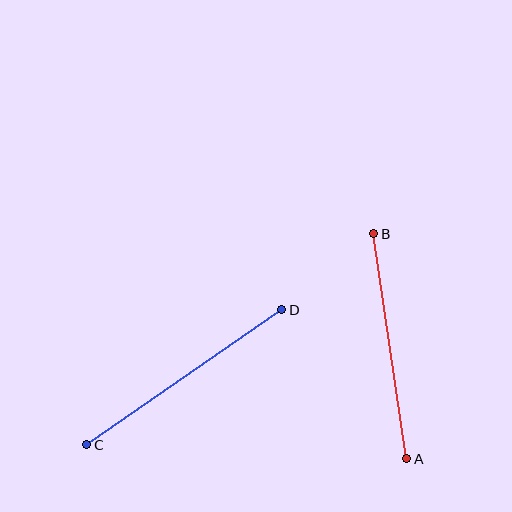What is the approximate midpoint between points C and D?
The midpoint is at approximately (184, 377) pixels.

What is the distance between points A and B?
The distance is approximately 228 pixels.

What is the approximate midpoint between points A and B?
The midpoint is at approximately (390, 346) pixels.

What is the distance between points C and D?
The distance is approximately 237 pixels.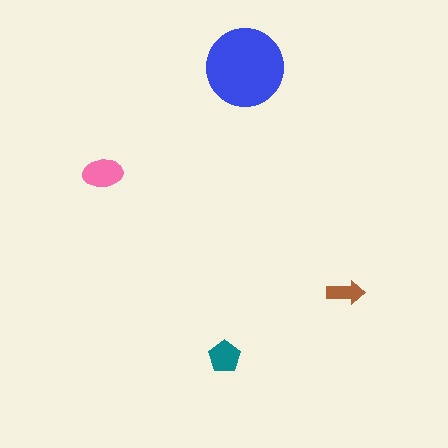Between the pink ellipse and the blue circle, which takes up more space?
The blue circle.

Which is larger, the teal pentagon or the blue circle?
The blue circle.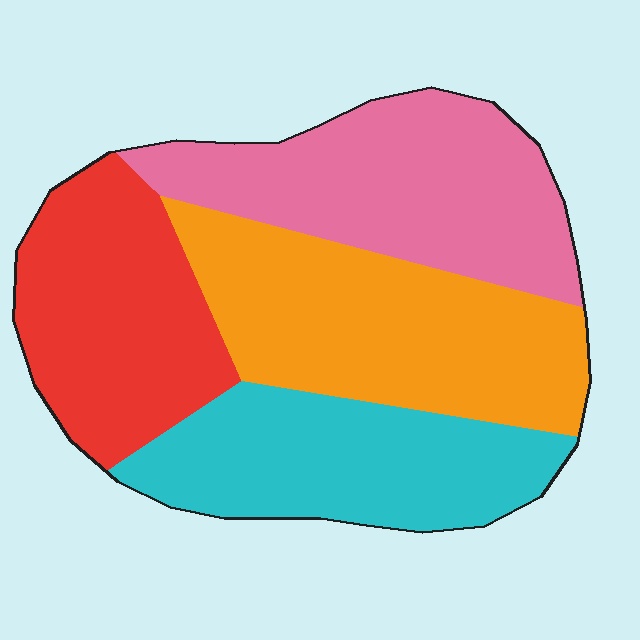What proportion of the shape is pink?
Pink takes up between a quarter and a half of the shape.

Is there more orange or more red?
Orange.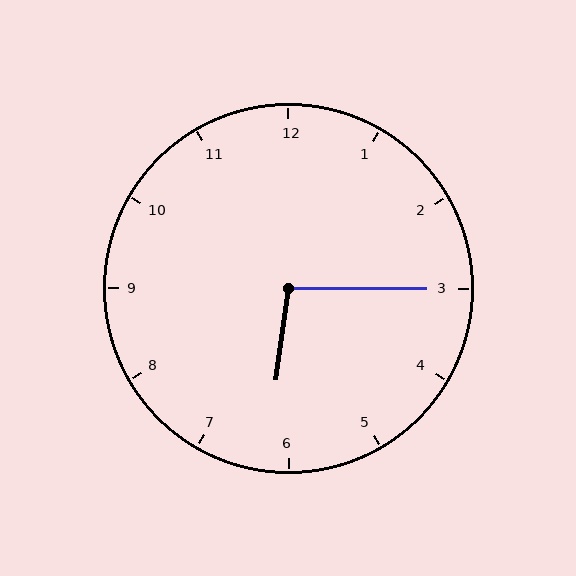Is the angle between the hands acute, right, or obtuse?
It is obtuse.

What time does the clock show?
6:15.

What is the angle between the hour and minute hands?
Approximately 98 degrees.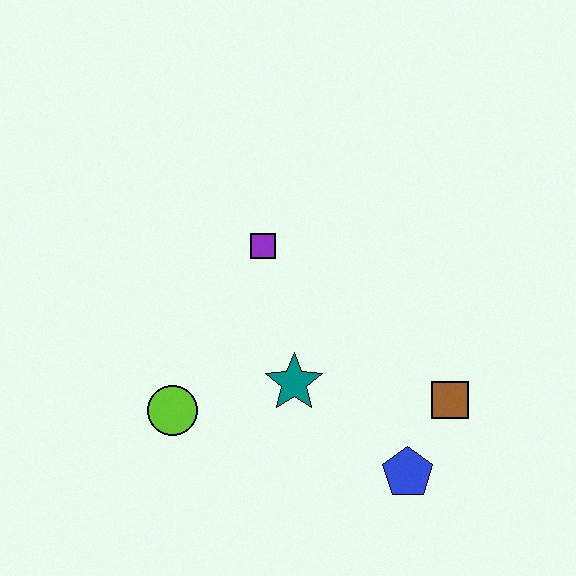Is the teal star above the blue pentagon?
Yes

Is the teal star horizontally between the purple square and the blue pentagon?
Yes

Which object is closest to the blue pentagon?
The brown square is closest to the blue pentagon.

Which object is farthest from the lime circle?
The brown square is farthest from the lime circle.